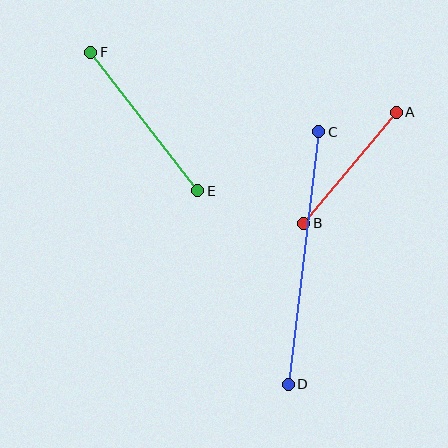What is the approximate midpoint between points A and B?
The midpoint is at approximately (350, 168) pixels.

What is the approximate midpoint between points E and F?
The midpoint is at approximately (144, 122) pixels.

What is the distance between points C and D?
The distance is approximately 254 pixels.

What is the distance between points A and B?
The distance is approximately 145 pixels.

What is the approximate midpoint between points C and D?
The midpoint is at approximately (303, 258) pixels.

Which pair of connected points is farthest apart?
Points C and D are farthest apart.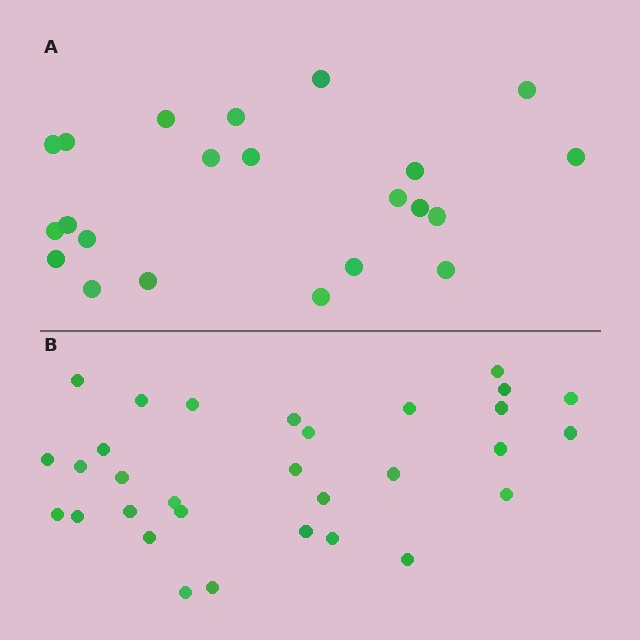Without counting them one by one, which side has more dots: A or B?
Region B (the bottom region) has more dots.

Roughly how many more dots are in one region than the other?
Region B has roughly 8 or so more dots than region A.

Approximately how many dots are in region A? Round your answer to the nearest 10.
About 20 dots. (The exact count is 22, which rounds to 20.)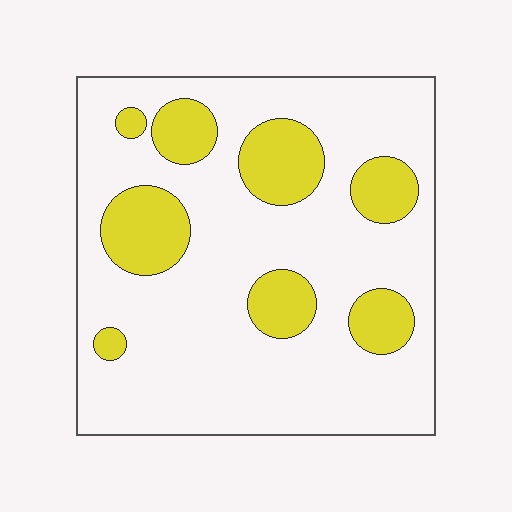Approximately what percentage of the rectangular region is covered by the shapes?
Approximately 20%.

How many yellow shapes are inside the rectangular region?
8.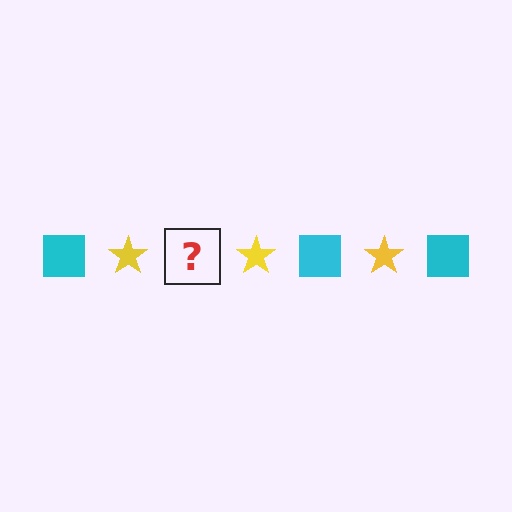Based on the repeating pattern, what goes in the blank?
The blank should be a cyan square.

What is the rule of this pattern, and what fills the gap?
The rule is that the pattern alternates between cyan square and yellow star. The gap should be filled with a cyan square.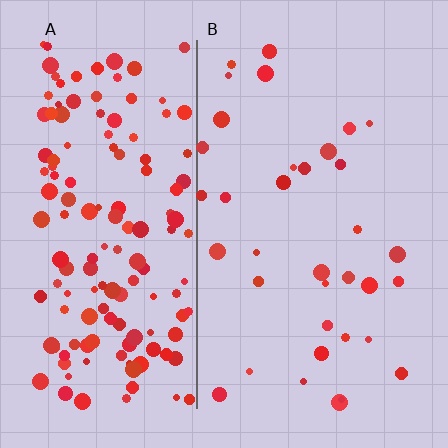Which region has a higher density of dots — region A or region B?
A (the left).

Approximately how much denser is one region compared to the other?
Approximately 4.2× — region A over region B.